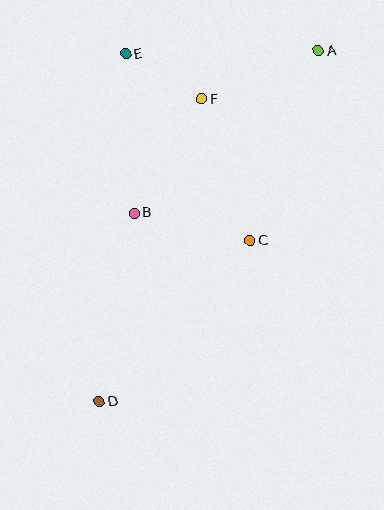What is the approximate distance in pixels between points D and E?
The distance between D and E is approximately 349 pixels.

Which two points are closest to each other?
Points E and F are closest to each other.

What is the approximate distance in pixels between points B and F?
The distance between B and F is approximately 133 pixels.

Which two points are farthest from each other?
Points A and D are farthest from each other.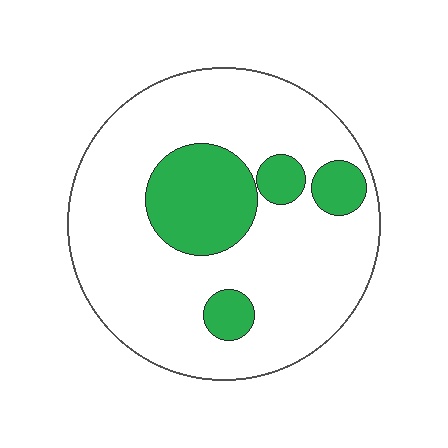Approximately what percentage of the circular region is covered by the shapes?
Approximately 20%.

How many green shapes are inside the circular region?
4.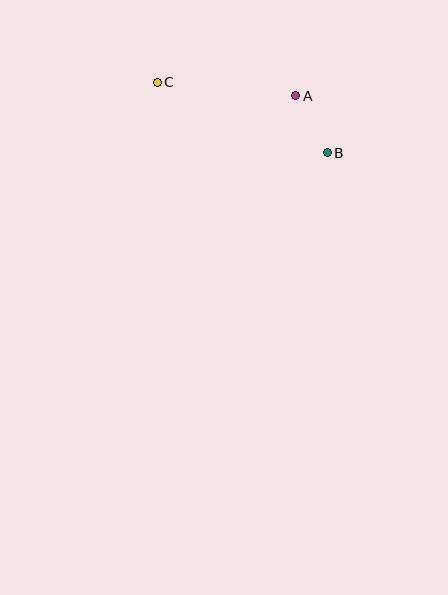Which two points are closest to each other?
Points A and B are closest to each other.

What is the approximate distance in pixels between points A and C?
The distance between A and C is approximately 139 pixels.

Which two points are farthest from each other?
Points B and C are farthest from each other.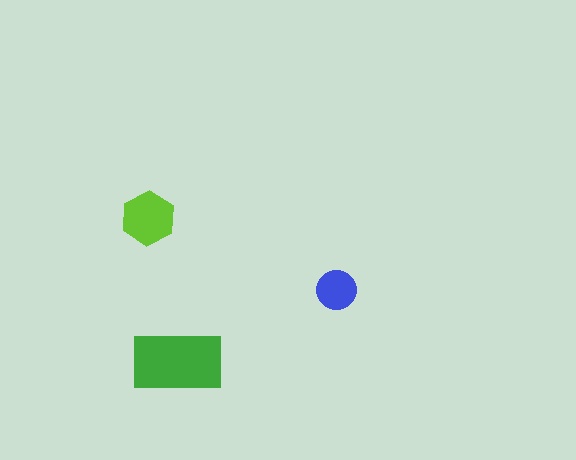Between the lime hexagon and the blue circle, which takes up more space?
The lime hexagon.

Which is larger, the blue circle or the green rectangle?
The green rectangle.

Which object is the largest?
The green rectangle.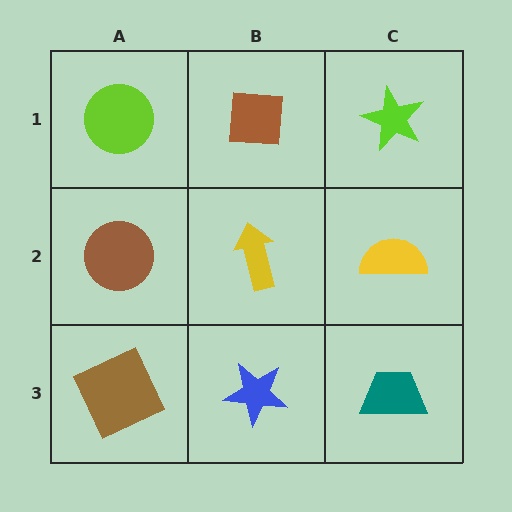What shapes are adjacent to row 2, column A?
A lime circle (row 1, column A), a brown square (row 3, column A), a yellow arrow (row 2, column B).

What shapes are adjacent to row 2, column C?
A lime star (row 1, column C), a teal trapezoid (row 3, column C), a yellow arrow (row 2, column B).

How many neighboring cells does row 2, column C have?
3.